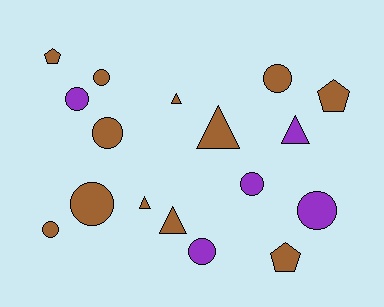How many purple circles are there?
There are 4 purple circles.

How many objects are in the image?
There are 17 objects.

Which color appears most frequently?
Brown, with 12 objects.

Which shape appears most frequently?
Circle, with 9 objects.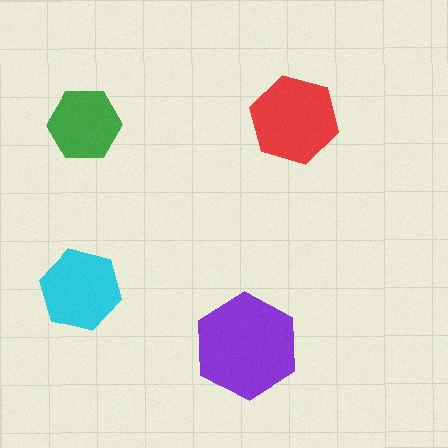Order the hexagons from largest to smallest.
the purple one, the red one, the cyan one, the green one.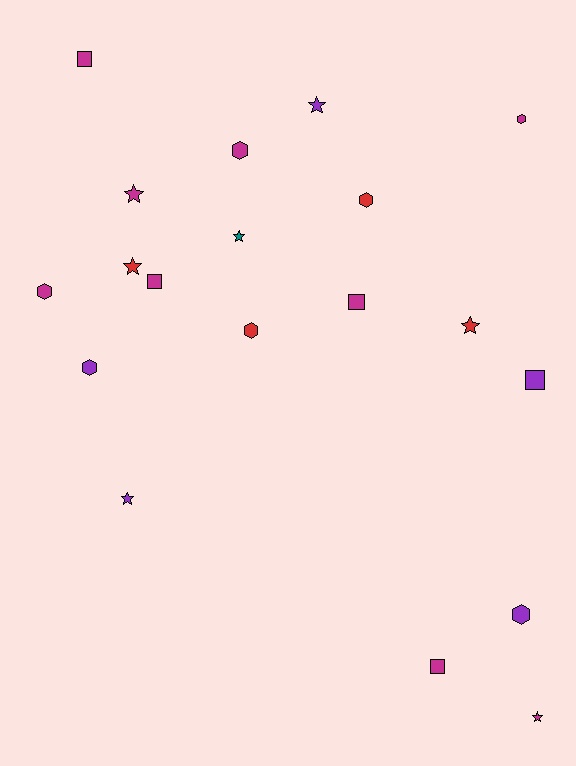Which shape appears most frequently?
Hexagon, with 7 objects.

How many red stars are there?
There are 2 red stars.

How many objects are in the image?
There are 19 objects.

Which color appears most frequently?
Magenta, with 9 objects.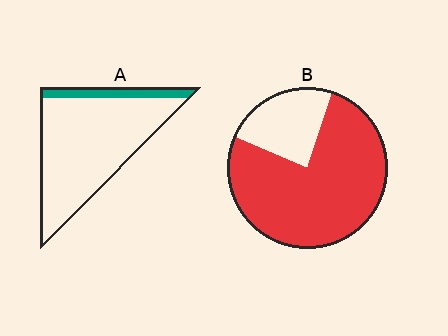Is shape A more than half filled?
No.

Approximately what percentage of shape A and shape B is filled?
A is approximately 15% and B is approximately 75%.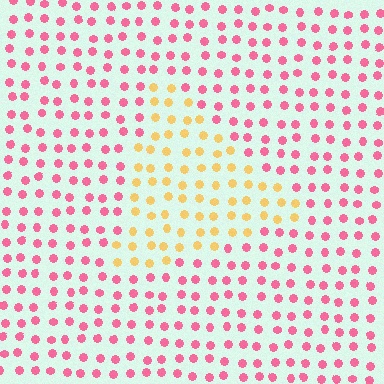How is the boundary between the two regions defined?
The boundary is defined purely by a slight shift in hue (about 64 degrees). Spacing, size, and orientation are identical on both sides.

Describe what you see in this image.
The image is filled with small pink elements in a uniform arrangement. A triangle-shaped region is visible where the elements are tinted to a slightly different hue, forming a subtle color boundary.